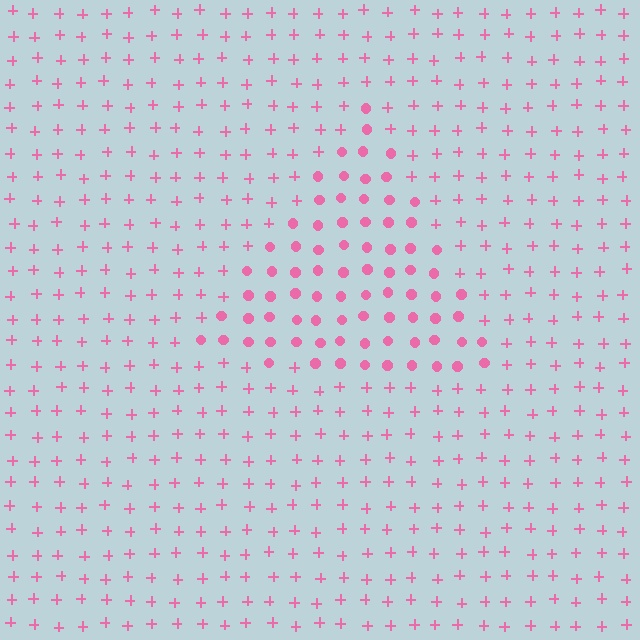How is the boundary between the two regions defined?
The boundary is defined by a change in element shape: circles inside vs. plus signs outside. All elements share the same color and spacing.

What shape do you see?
I see a triangle.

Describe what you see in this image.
The image is filled with small pink elements arranged in a uniform grid. A triangle-shaped region contains circles, while the surrounding area contains plus signs. The boundary is defined purely by the change in element shape.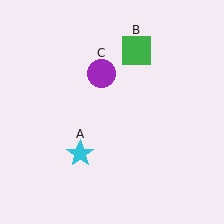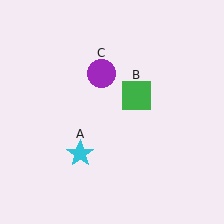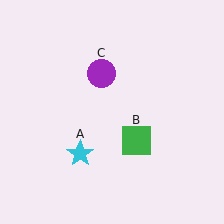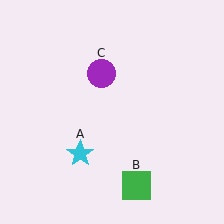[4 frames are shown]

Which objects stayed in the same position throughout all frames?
Cyan star (object A) and purple circle (object C) remained stationary.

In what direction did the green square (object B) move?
The green square (object B) moved down.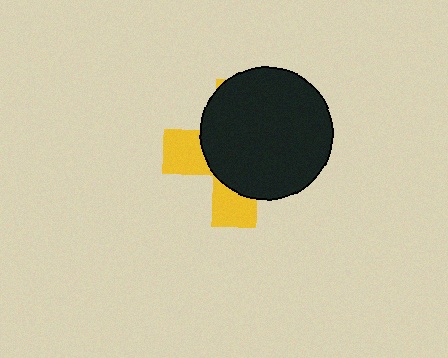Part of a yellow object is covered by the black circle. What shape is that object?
It is a cross.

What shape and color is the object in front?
The object in front is a black circle.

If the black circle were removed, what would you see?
You would see the complete yellow cross.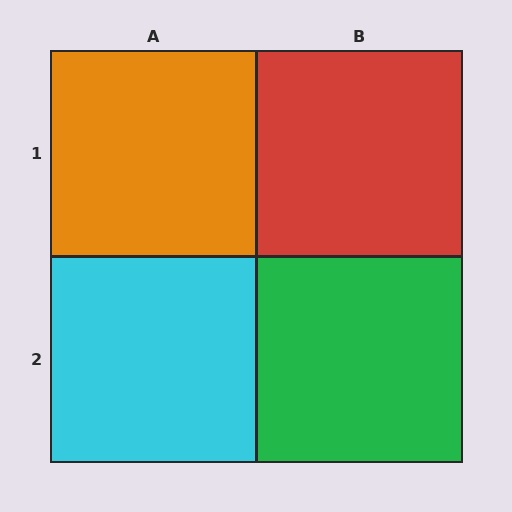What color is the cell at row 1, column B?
Red.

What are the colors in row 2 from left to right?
Cyan, green.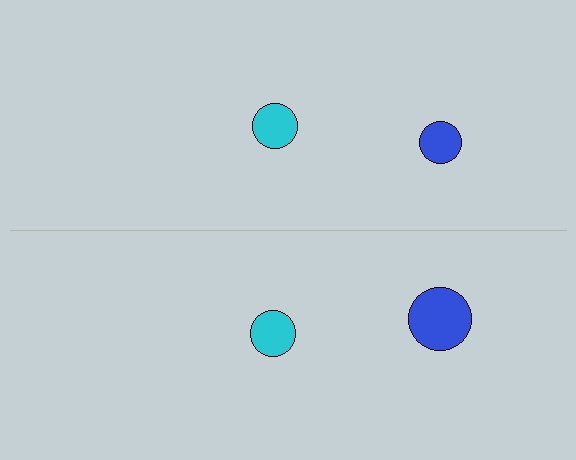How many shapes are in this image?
There are 4 shapes in this image.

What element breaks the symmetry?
The blue circle on the bottom side has a different size than its mirror counterpart.